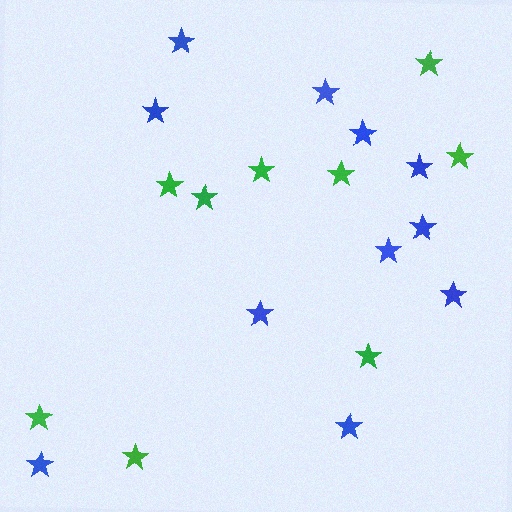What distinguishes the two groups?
There are 2 groups: one group of blue stars (11) and one group of green stars (9).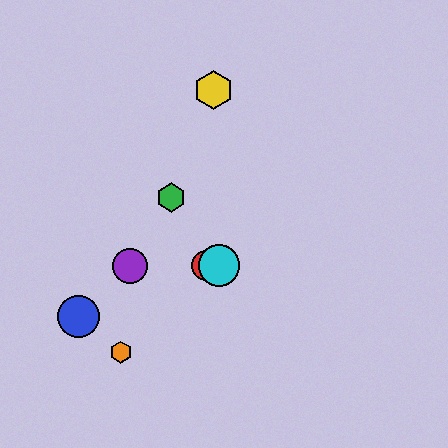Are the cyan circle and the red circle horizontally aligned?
Yes, both are at y≈266.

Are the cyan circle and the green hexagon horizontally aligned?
No, the cyan circle is at y≈266 and the green hexagon is at y≈197.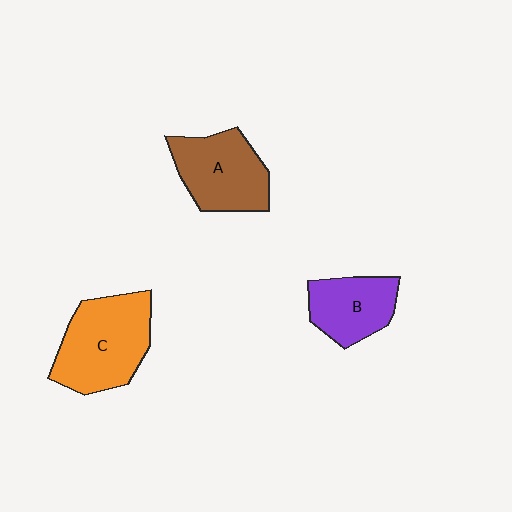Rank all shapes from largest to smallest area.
From largest to smallest: C (orange), A (brown), B (purple).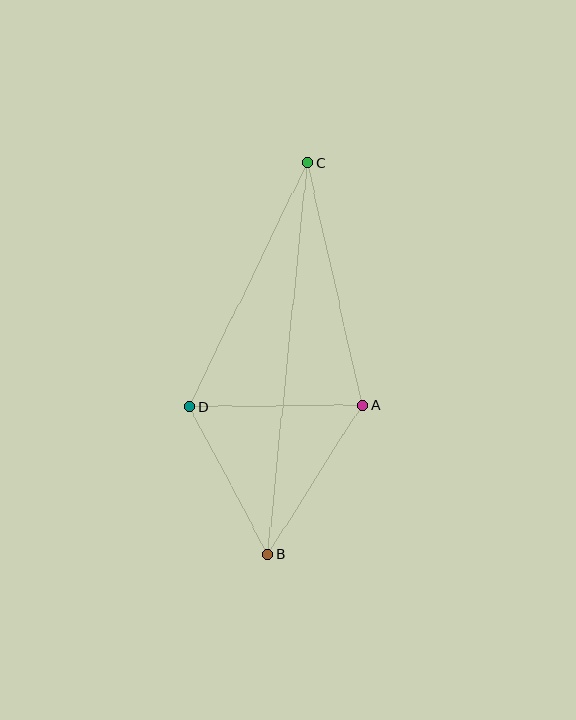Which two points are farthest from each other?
Points B and C are farthest from each other.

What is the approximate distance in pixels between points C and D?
The distance between C and D is approximately 271 pixels.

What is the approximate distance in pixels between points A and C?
The distance between A and C is approximately 248 pixels.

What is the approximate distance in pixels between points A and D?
The distance between A and D is approximately 173 pixels.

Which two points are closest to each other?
Points B and D are closest to each other.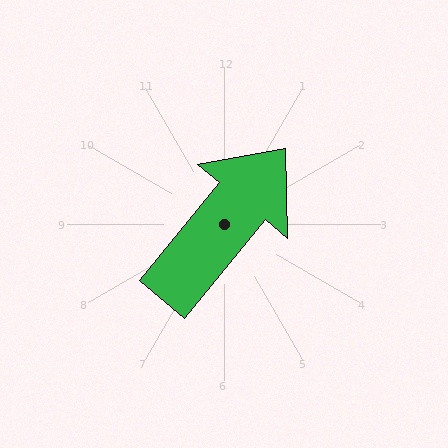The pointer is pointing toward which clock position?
Roughly 1 o'clock.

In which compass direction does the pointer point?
Northeast.